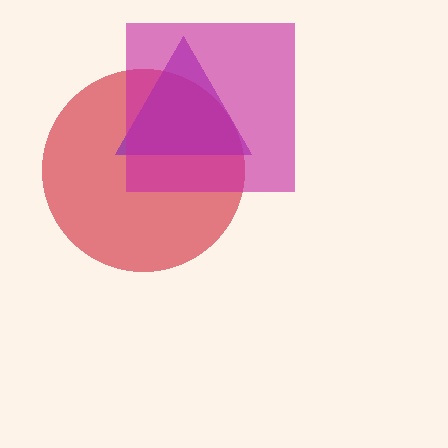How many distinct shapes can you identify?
There are 3 distinct shapes: a red circle, a purple triangle, a magenta square.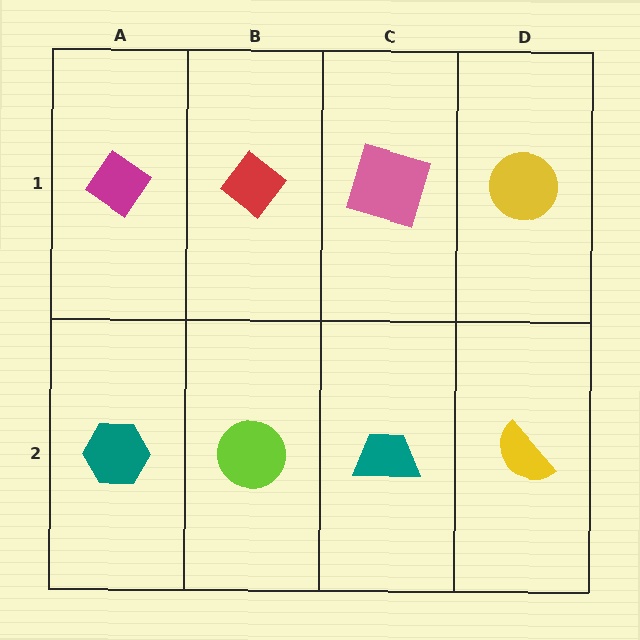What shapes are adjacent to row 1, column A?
A teal hexagon (row 2, column A), a red diamond (row 1, column B).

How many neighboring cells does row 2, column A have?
2.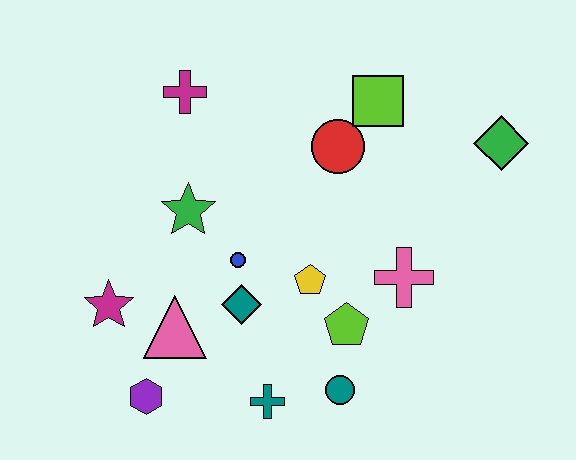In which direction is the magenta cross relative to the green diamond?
The magenta cross is to the left of the green diamond.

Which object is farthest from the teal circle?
The magenta cross is farthest from the teal circle.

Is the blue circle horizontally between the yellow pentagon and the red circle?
No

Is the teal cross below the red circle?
Yes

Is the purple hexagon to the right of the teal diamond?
No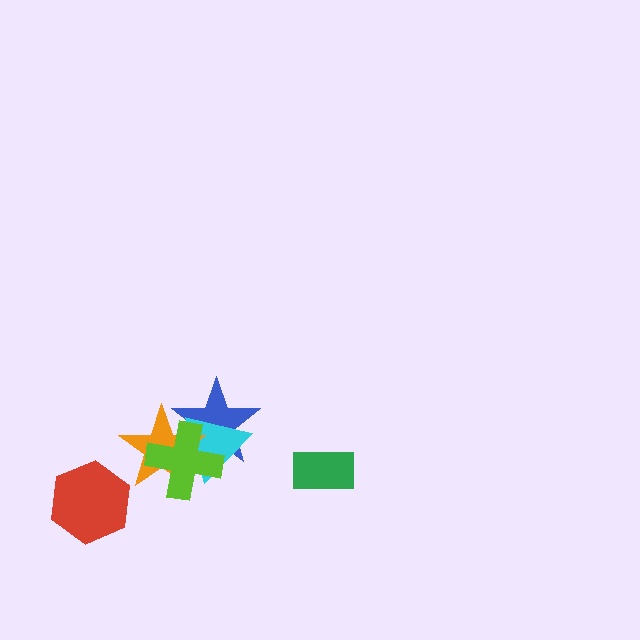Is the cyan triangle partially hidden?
Yes, it is partially covered by another shape.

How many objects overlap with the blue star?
3 objects overlap with the blue star.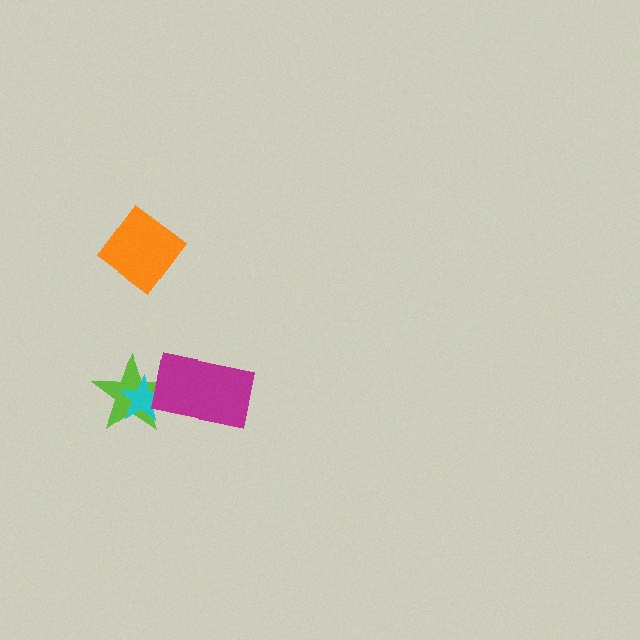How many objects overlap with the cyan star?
2 objects overlap with the cyan star.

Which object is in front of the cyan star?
The magenta rectangle is in front of the cyan star.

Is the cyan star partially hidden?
Yes, it is partially covered by another shape.